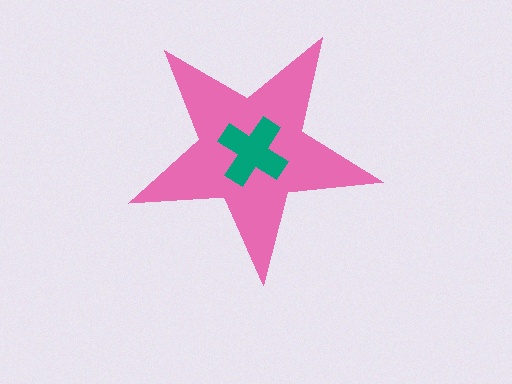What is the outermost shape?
The pink star.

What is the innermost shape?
The teal cross.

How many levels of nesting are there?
2.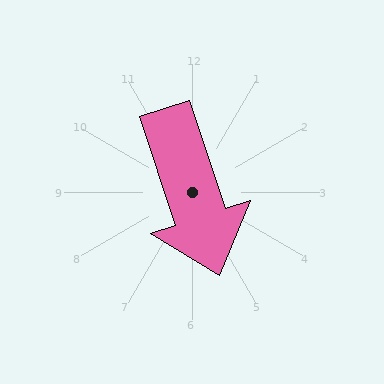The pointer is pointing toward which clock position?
Roughly 5 o'clock.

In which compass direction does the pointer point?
South.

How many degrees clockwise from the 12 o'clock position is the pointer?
Approximately 162 degrees.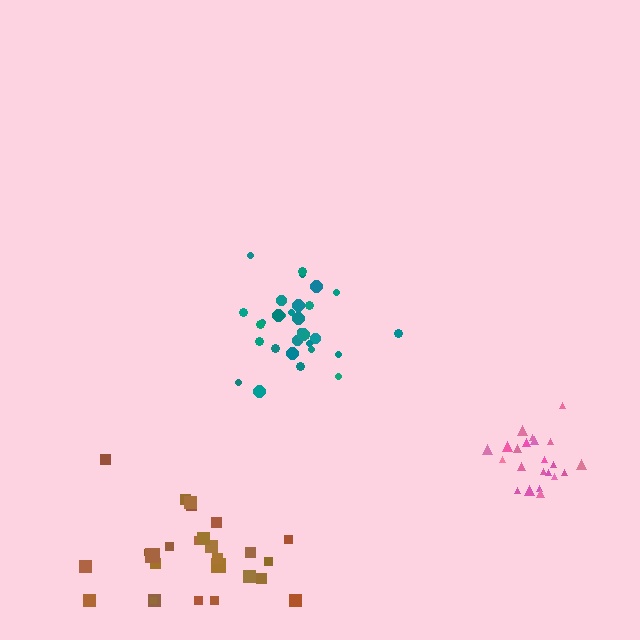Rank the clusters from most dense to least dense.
pink, teal, brown.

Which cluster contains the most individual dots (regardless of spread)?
Teal (31).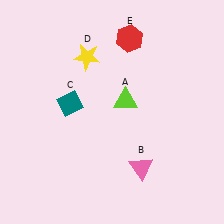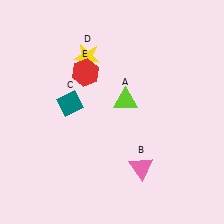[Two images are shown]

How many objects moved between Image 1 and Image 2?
1 object moved between the two images.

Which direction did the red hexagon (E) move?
The red hexagon (E) moved left.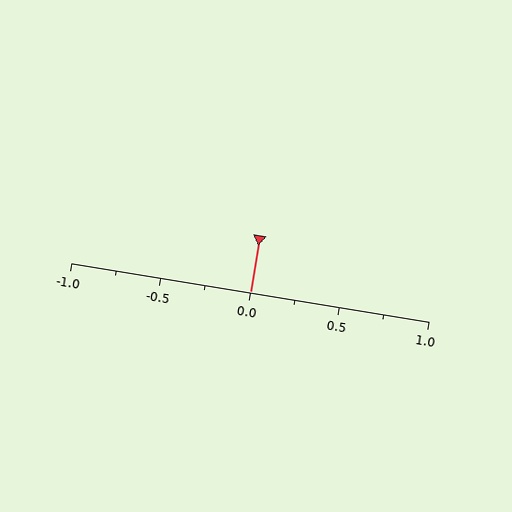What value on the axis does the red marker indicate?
The marker indicates approximately 0.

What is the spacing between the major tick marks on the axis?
The major ticks are spaced 0.5 apart.